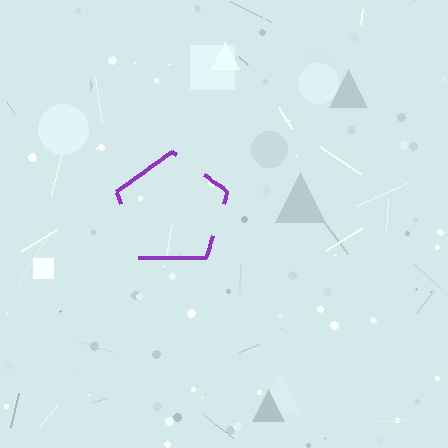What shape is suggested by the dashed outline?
The dashed outline suggests a pentagon.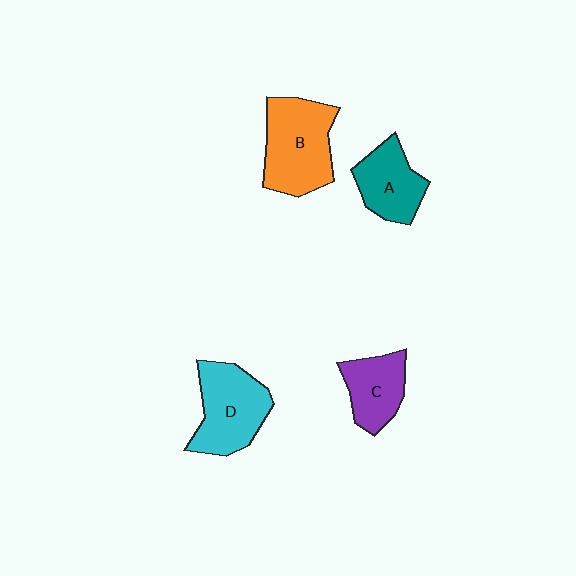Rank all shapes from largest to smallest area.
From largest to smallest: B (orange), D (cyan), A (teal), C (purple).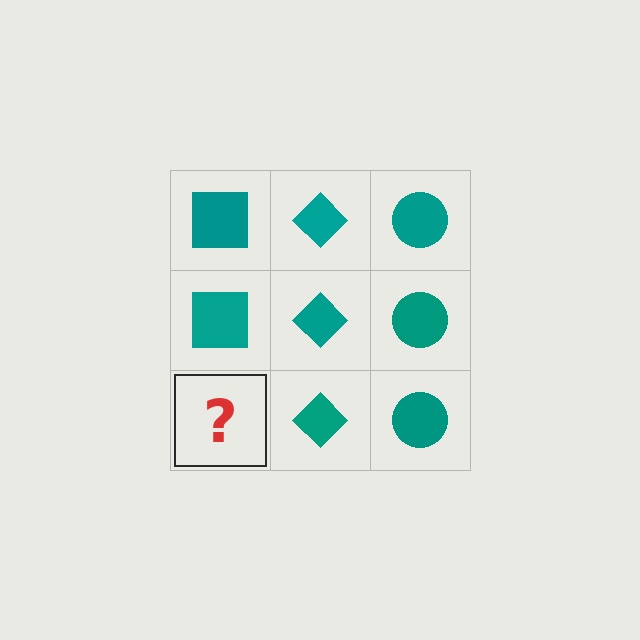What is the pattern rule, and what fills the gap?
The rule is that each column has a consistent shape. The gap should be filled with a teal square.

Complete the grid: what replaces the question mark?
The question mark should be replaced with a teal square.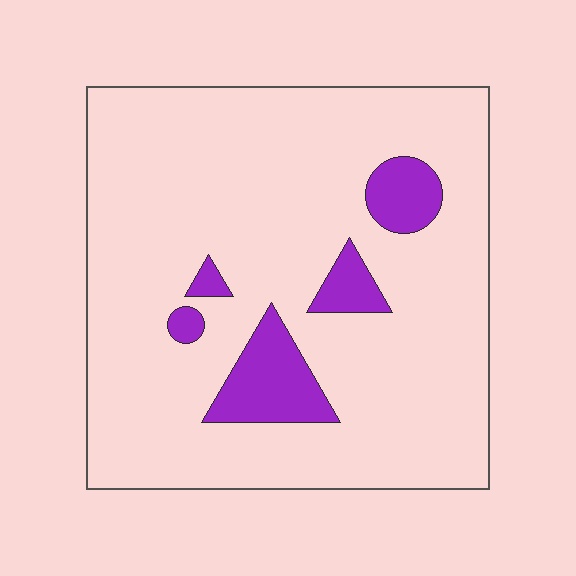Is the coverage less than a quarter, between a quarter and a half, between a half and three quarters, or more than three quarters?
Less than a quarter.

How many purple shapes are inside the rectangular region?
5.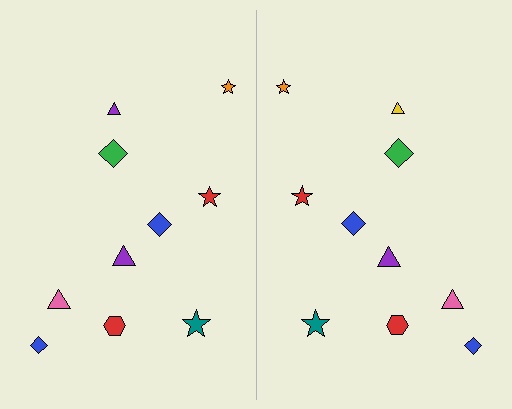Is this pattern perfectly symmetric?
No, the pattern is not perfectly symmetric. The yellow triangle on the right side breaks the symmetry — its mirror counterpart is purple.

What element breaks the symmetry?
The yellow triangle on the right side breaks the symmetry — its mirror counterpart is purple.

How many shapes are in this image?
There are 20 shapes in this image.